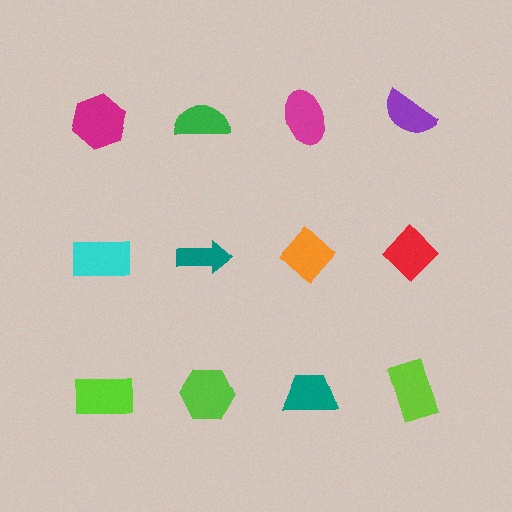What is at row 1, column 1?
A magenta hexagon.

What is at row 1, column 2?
A green semicircle.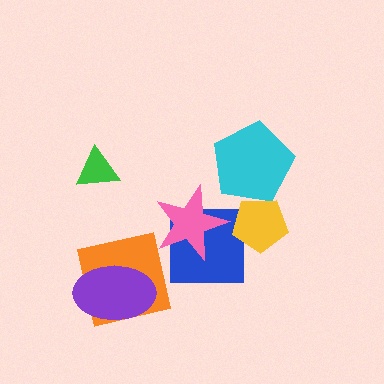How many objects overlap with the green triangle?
0 objects overlap with the green triangle.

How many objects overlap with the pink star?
1 object overlaps with the pink star.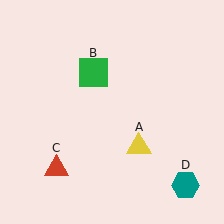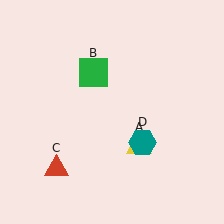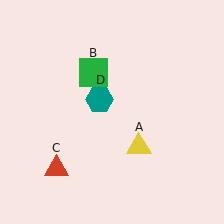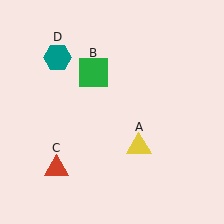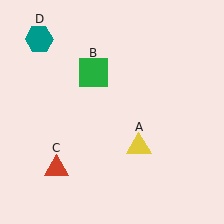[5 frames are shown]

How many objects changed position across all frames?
1 object changed position: teal hexagon (object D).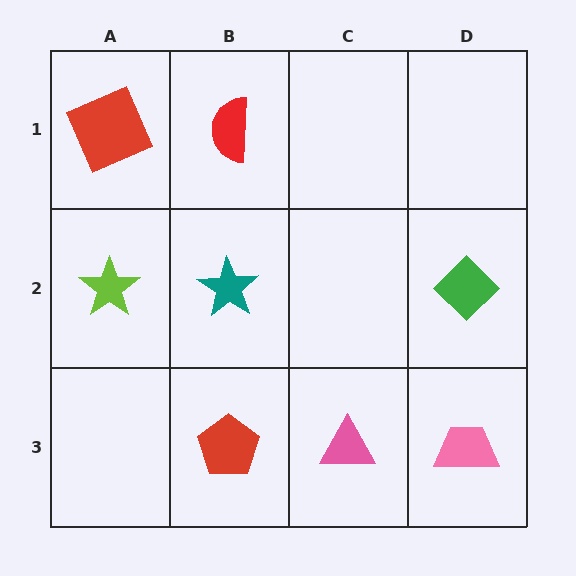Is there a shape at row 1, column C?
No, that cell is empty.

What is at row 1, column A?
A red square.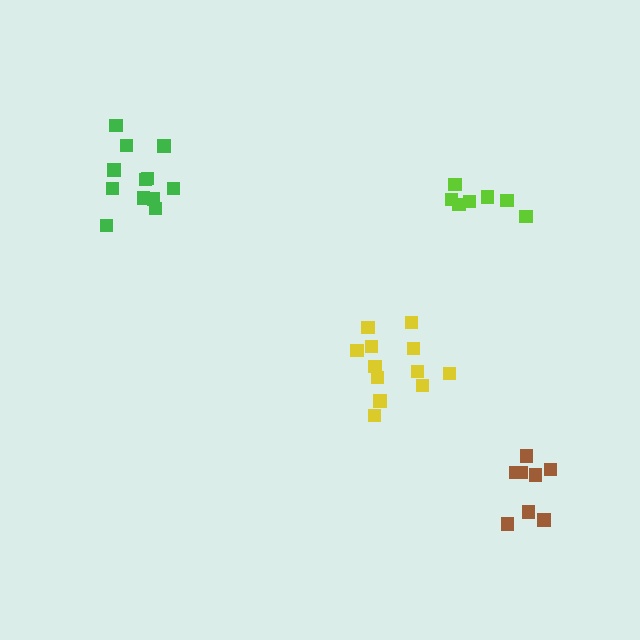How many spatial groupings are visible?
There are 4 spatial groupings.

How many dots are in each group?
Group 1: 8 dots, Group 2: 12 dots, Group 3: 12 dots, Group 4: 7 dots (39 total).